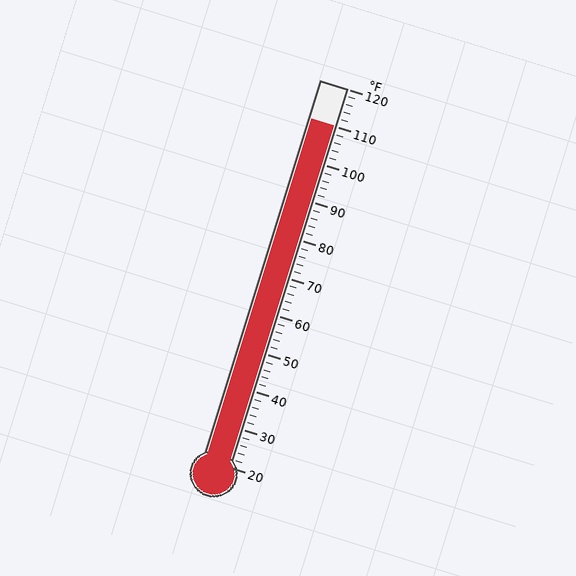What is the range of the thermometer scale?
The thermometer scale ranges from 20°F to 120°F.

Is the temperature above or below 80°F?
The temperature is above 80°F.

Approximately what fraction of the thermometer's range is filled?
The thermometer is filled to approximately 90% of its range.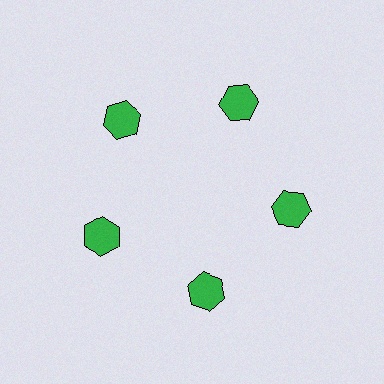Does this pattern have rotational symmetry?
Yes, this pattern has 5-fold rotational symmetry. It looks the same after rotating 72 degrees around the center.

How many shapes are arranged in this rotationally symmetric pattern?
There are 5 shapes, arranged in 5 groups of 1.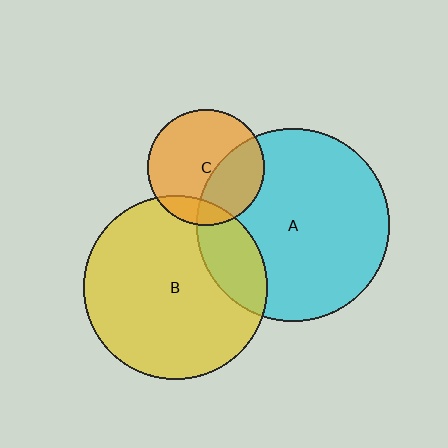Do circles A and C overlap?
Yes.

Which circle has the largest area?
Circle A (cyan).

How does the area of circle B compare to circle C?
Approximately 2.5 times.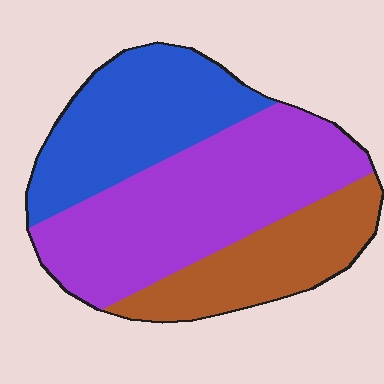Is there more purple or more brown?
Purple.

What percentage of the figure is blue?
Blue takes up about one third (1/3) of the figure.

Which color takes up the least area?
Brown, at roughly 25%.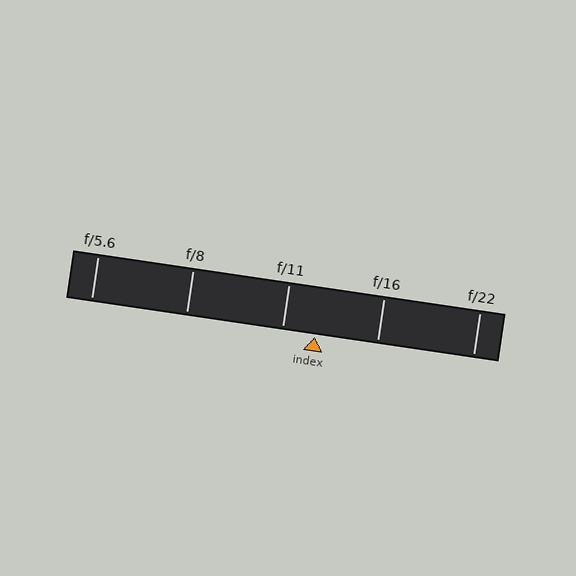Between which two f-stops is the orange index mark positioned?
The index mark is between f/11 and f/16.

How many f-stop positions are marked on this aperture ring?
There are 5 f-stop positions marked.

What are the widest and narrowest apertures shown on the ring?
The widest aperture shown is f/5.6 and the narrowest is f/22.